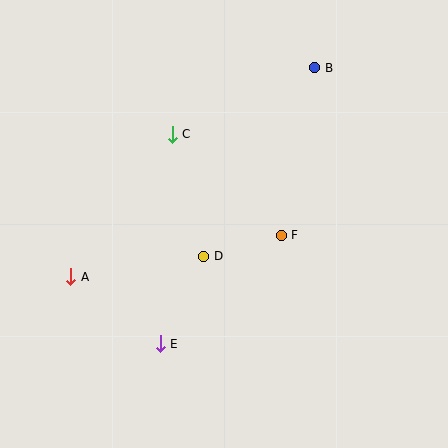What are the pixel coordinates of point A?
Point A is at (71, 277).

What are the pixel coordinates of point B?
Point B is at (315, 68).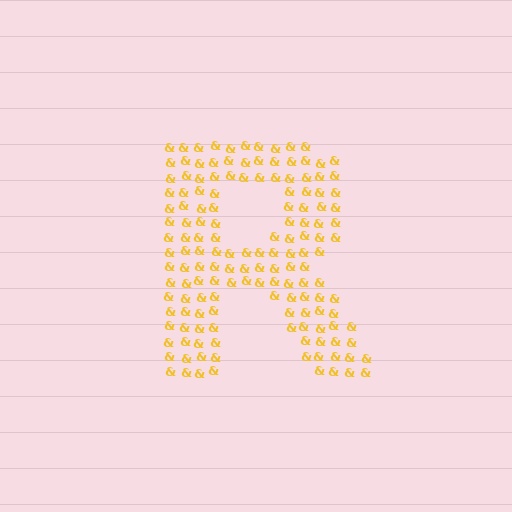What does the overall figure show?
The overall figure shows the letter R.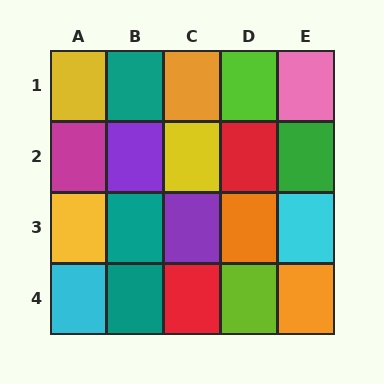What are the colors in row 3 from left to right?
Yellow, teal, purple, orange, cyan.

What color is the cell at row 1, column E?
Pink.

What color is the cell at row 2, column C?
Yellow.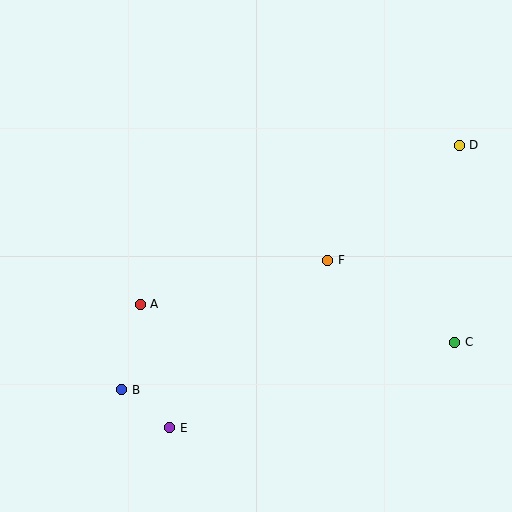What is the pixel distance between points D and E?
The distance between D and E is 405 pixels.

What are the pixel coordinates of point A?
Point A is at (140, 304).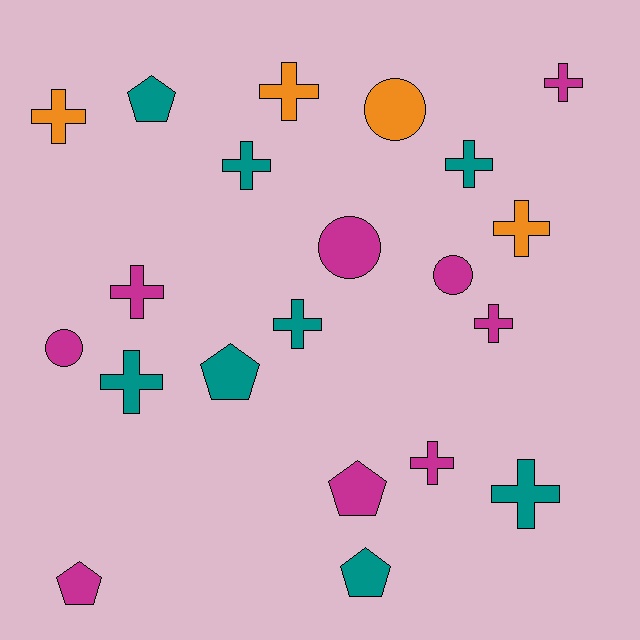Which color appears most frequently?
Magenta, with 9 objects.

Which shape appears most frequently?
Cross, with 12 objects.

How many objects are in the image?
There are 21 objects.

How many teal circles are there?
There are no teal circles.